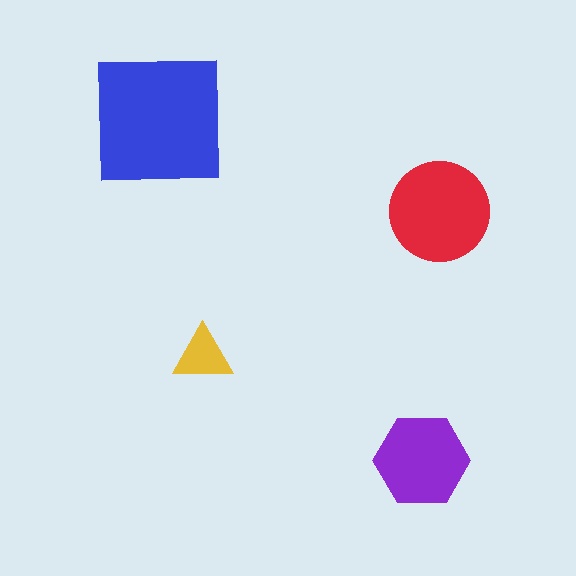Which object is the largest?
The blue square.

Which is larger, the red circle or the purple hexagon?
The red circle.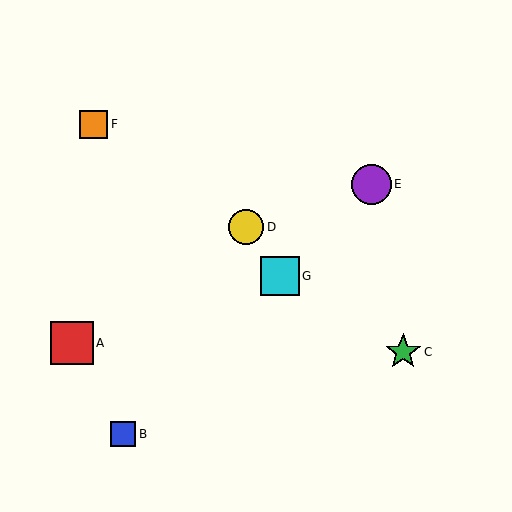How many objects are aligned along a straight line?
3 objects (B, E, G) are aligned along a straight line.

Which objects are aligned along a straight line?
Objects B, E, G are aligned along a straight line.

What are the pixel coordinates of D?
Object D is at (246, 227).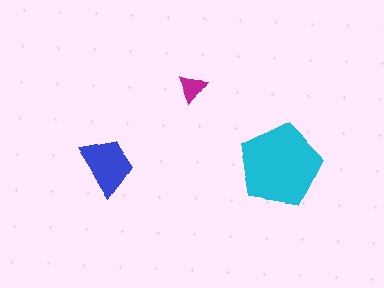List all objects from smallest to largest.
The magenta triangle, the blue trapezoid, the cyan pentagon.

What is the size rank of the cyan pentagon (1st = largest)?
1st.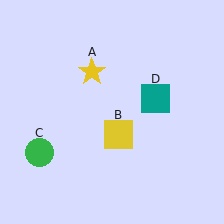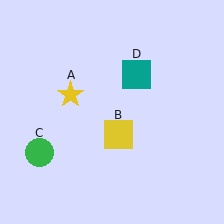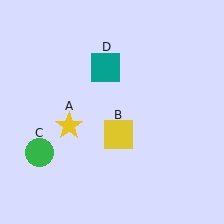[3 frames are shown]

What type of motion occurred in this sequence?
The yellow star (object A), teal square (object D) rotated counterclockwise around the center of the scene.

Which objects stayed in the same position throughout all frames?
Yellow square (object B) and green circle (object C) remained stationary.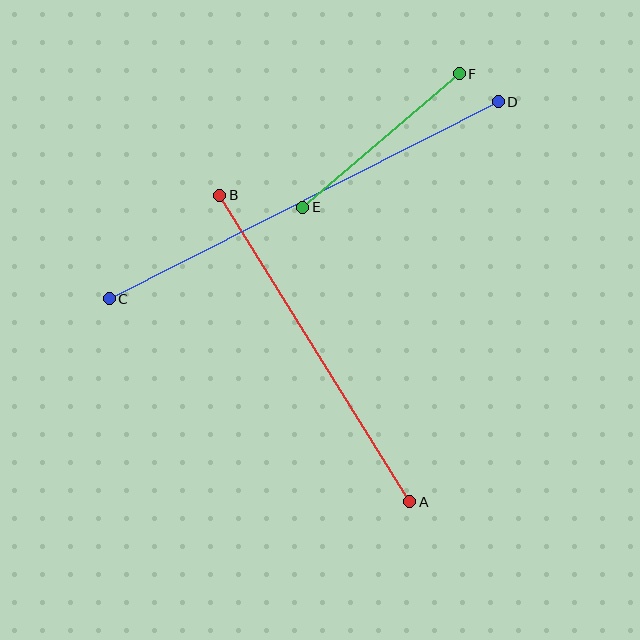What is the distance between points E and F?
The distance is approximately 206 pixels.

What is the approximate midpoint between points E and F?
The midpoint is at approximately (381, 140) pixels.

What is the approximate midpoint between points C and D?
The midpoint is at approximately (304, 200) pixels.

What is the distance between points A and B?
The distance is approximately 361 pixels.